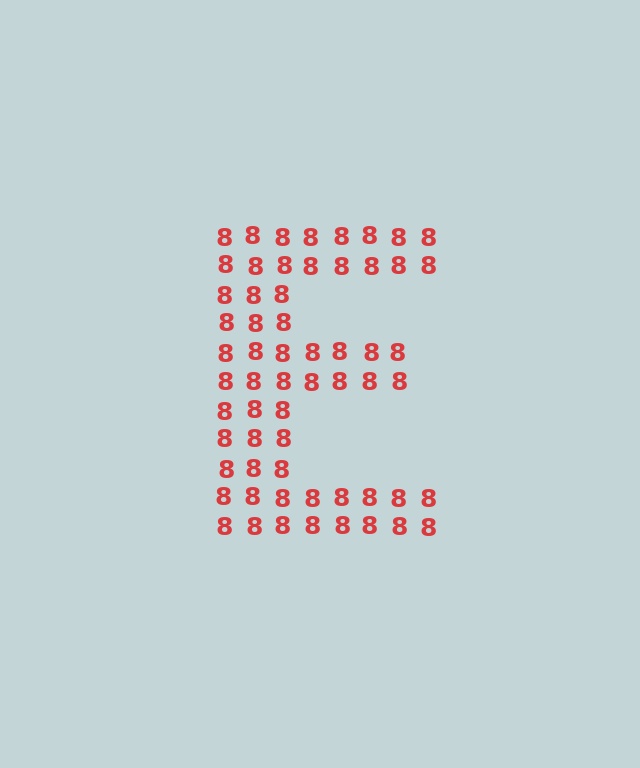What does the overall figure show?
The overall figure shows the letter E.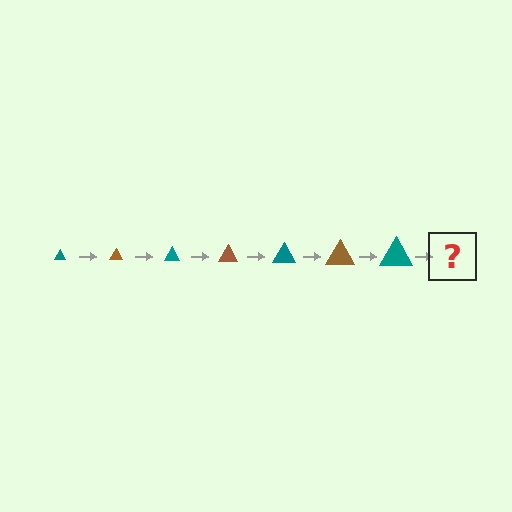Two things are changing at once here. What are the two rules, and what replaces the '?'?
The two rules are that the triangle grows larger each step and the color cycles through teal and brown. The '?' should be a brown triangle, larger than the previous one.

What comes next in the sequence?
The next element should be a brown triangle, larger than the previous one.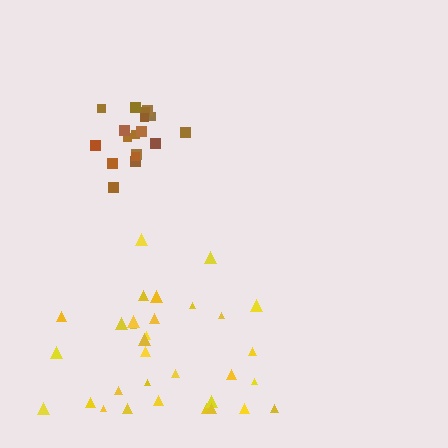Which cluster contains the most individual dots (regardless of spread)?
Yellow (32).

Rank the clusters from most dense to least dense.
brown, yellow.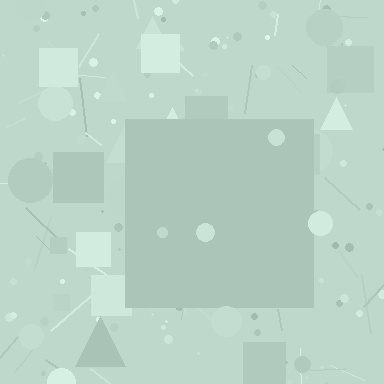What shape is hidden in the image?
A square is hidden in the image.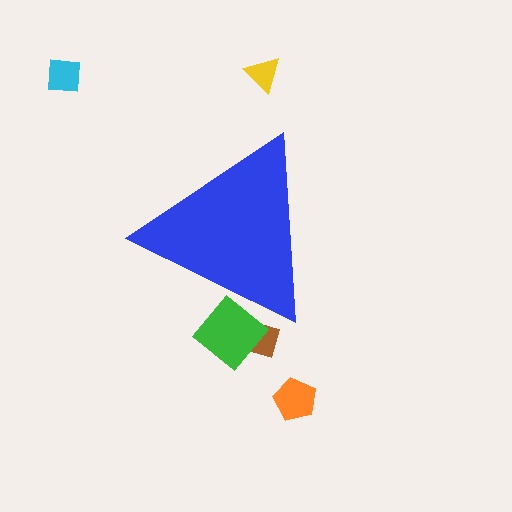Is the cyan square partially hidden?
No, the cyan square is fully visible.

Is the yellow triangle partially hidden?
No, the yellow triangle is fully visible.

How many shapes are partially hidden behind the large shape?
2 shapes are partially hidden.